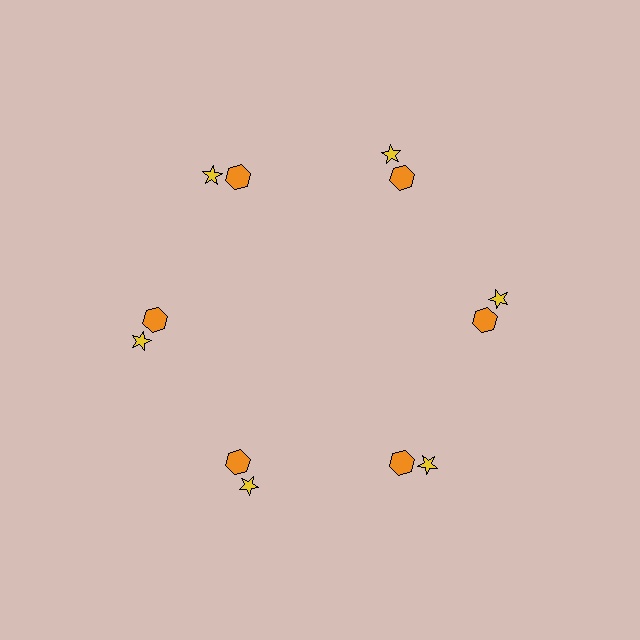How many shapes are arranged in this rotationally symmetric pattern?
There are 12 shapes, arranged in 6 groups of 2.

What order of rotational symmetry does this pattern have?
This pattern has 6-fold rotational symmetry.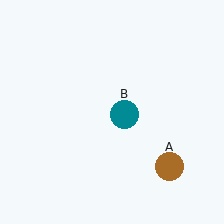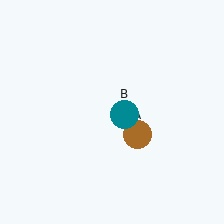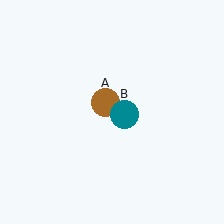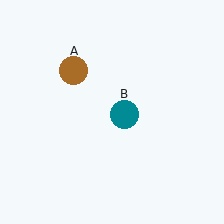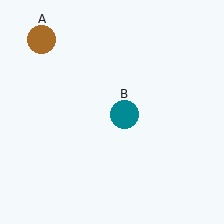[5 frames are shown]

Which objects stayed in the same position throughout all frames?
Teal circle (object B) remained stationary.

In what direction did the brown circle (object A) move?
The brown circle (object A) moved up and to the left.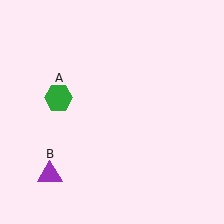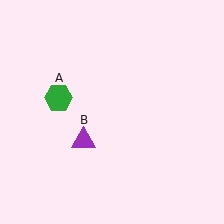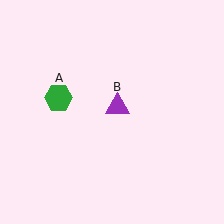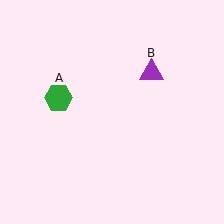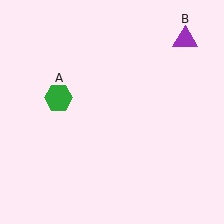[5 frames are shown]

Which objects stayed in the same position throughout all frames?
Green hexagon (object A) remained stationary.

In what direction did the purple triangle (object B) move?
The purple triangle (object B) moved up and to the right.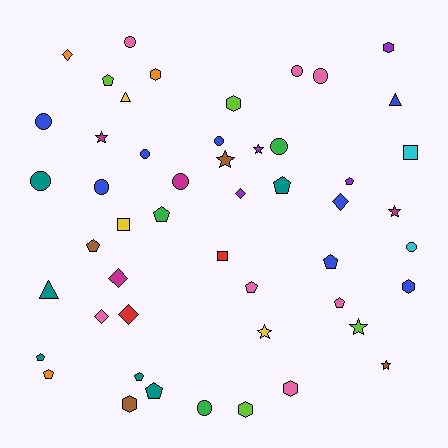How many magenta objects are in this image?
There are 4 magenta objects.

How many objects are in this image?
There are 50 objects.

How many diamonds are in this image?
There are 6 diamonds.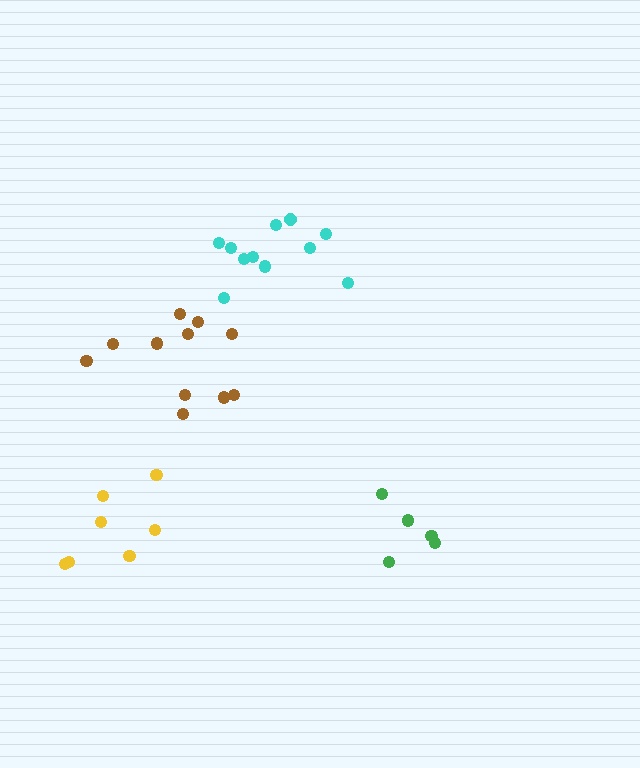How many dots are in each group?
Group 1: 7 dots, Group 2: 11 dots, Group 3: 5 dots, Group 4: 11 dots (34 total).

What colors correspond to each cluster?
The clusters are colored: yellow, cyan, green, brown.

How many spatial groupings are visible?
There are 4 spatial groupings.